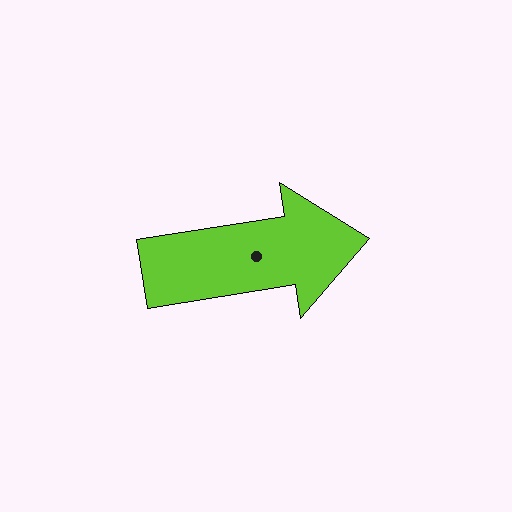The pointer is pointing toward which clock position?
Roughly 3 o'clock.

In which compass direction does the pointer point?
East.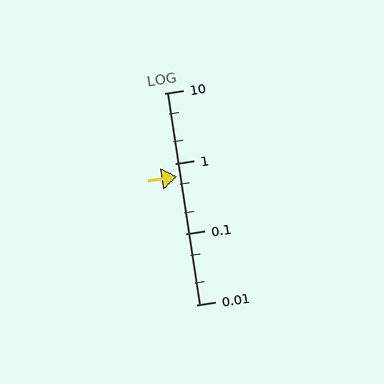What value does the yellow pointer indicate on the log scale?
The pointer indicates approximately 0.65.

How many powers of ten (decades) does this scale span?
The scale spans 3 decades, from 0.01 to 10.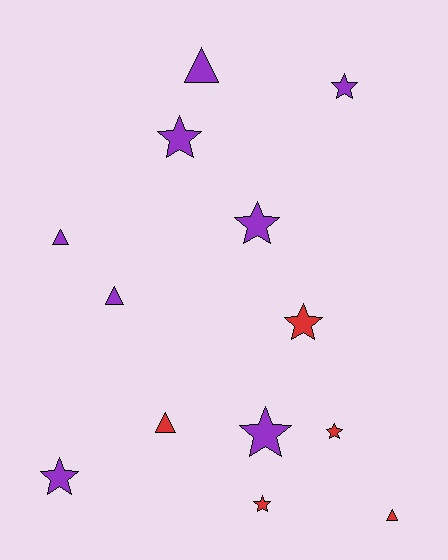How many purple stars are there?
There are 5 purple stars.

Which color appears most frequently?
Purple, with 8 objects.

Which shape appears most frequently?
Star, with 8 objects.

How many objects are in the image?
There are 13 objects.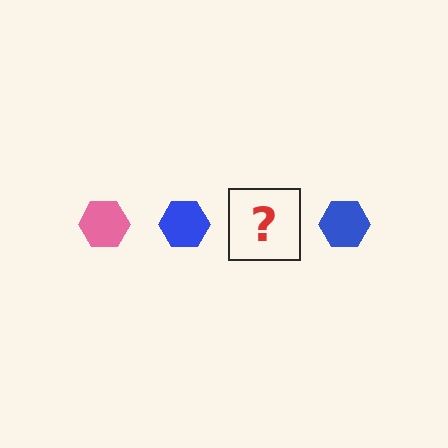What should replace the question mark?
The question mark should be replaced with a pink hexagon.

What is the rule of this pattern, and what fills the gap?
The rule is that the pattern cycles through pink, blue hexagons. The gap should be filled with a pink hexagon.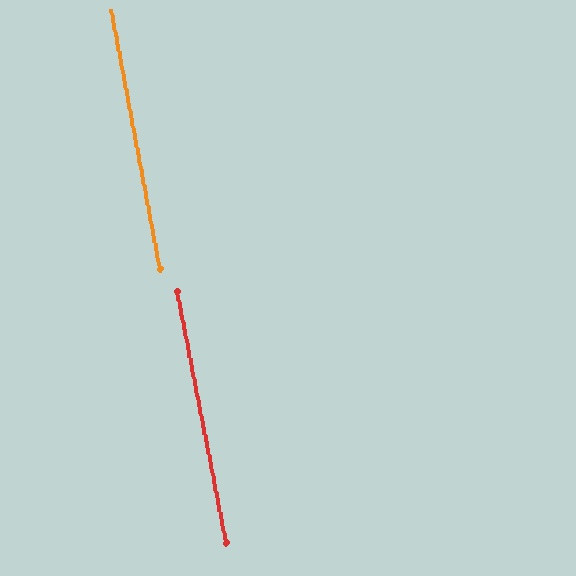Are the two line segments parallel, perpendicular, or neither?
Parallel — their directions differ by only 0.5°.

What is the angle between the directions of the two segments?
Approximately 0 degrees.